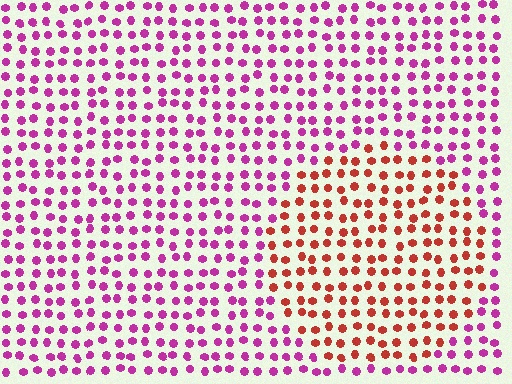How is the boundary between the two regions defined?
The boundary is defined purely by a slight shift in hue (about 51 degrees). Spacing, size, and orientation are identical on both sides.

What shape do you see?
I see a circle.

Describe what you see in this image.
The image is filled with small magenta elements in a uniform arrangement. A circle-shaped region is visible where the elements are tinted to a slightly different hue, forming a subtle color boundary.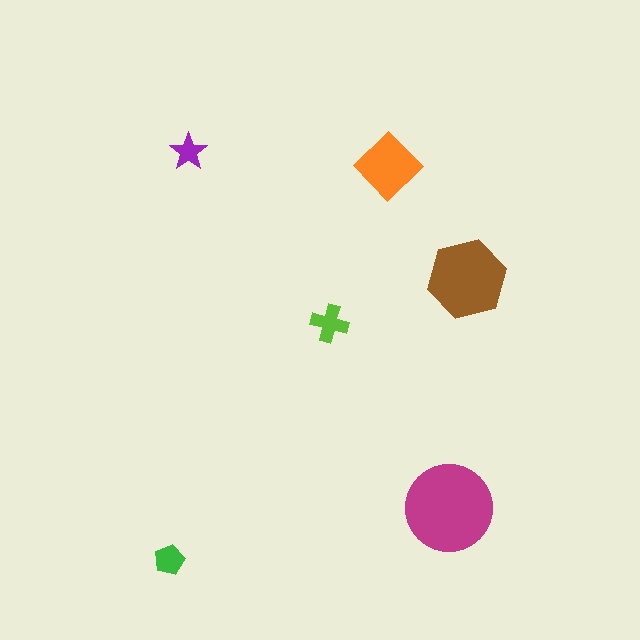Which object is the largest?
The magenta circle.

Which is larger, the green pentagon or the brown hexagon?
The brown hexagon.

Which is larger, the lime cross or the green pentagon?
The lime cross.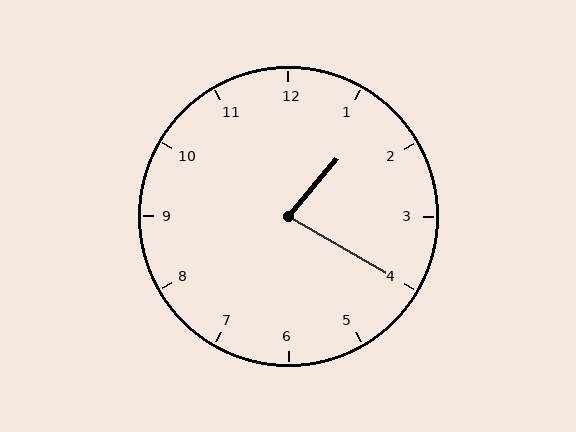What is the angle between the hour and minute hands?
Approximately 80 degrees.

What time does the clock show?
1:20.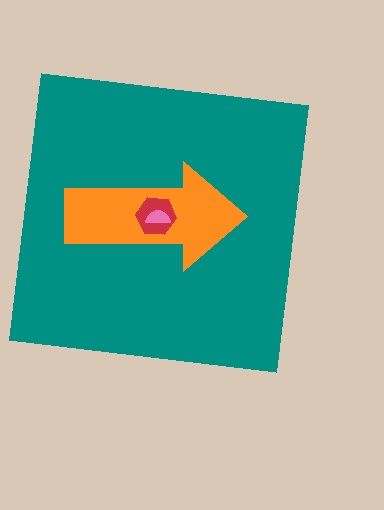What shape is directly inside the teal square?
The orange arrow.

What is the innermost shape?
The pink semicircle.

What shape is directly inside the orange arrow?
The red hexagon.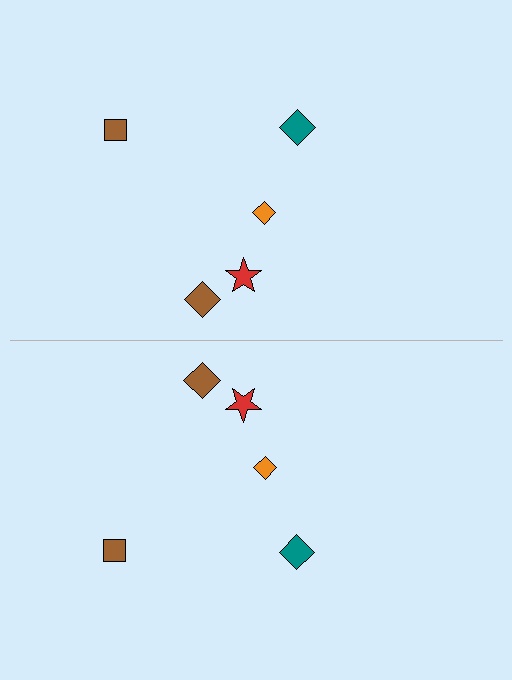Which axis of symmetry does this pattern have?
The pattern has a horizontal axis of symmetry running through the center of the image.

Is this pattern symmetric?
Yes, this pattern has bilateral (reflection) symmetry.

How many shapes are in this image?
There are 10 shapes in this image.